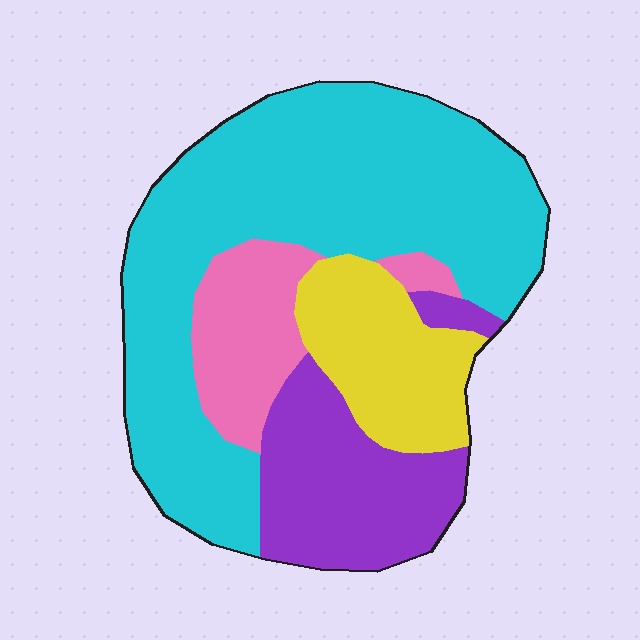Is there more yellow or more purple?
Purple.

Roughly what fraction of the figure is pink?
Pink covers 13% of the figure.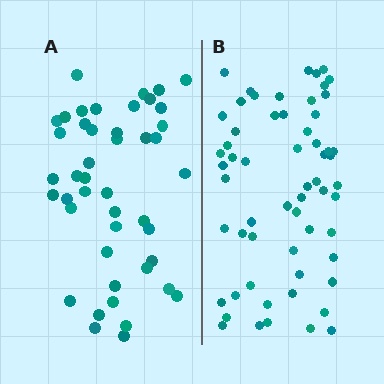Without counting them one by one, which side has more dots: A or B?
Region B (the right region) has more dots.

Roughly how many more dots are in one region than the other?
Region B has approximately 15 more dots than region A.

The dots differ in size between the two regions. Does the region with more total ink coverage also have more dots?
No. Region A has more total ink coverage because its dots are larger, but region B actually contains more individual dots. Total area can be misleading — the number of items is what matters here.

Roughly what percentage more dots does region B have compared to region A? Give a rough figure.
About 35% more.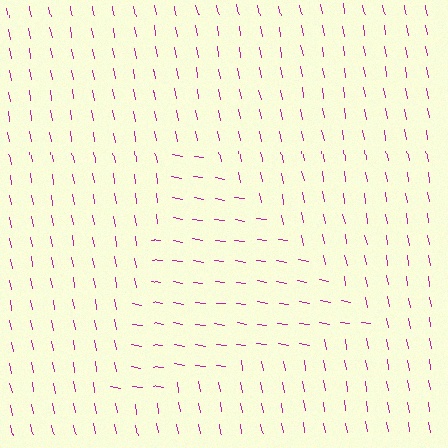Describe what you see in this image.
The image is filled with small magenta line segments. A triangle region in the image has lines oriented differently from the surrounding lines, creating a visible texture boundary.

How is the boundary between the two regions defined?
The boundary is defined purely by a change in line orientation (approximately 71 degrees difference). All lines are the same color and thickness.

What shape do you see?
I see a triangle.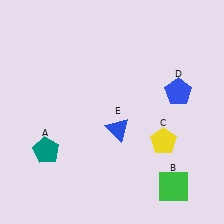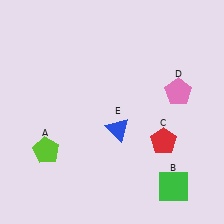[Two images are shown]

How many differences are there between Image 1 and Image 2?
There are 3 differences between the two images.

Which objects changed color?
A changed from teal to lime. C changed from yellow to red. D changed from blue to pink.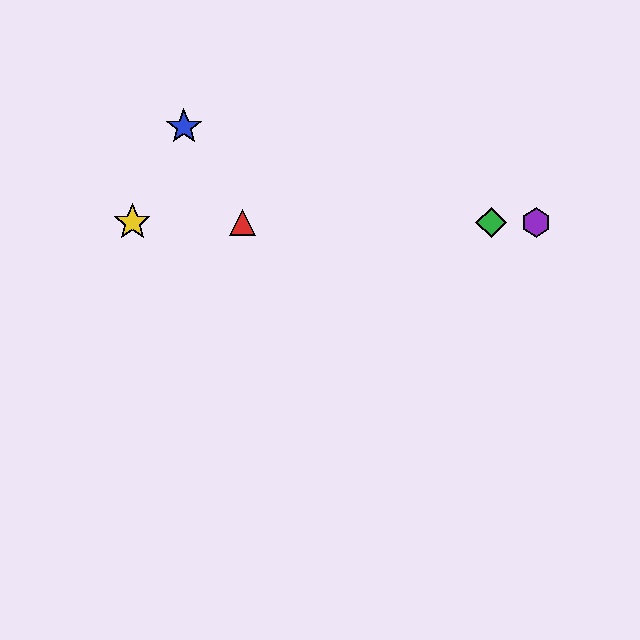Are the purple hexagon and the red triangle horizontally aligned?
Yes, both are at y≈222.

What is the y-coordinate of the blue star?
The blue star is at y≈127.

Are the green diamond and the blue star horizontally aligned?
No, the green diamond is at y≈222 and the blue star is at y≈127.